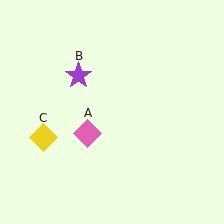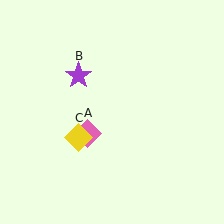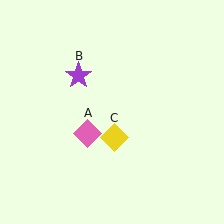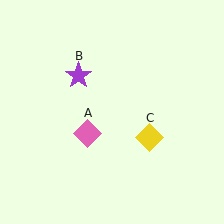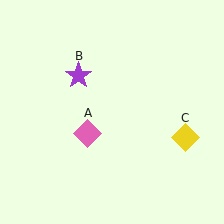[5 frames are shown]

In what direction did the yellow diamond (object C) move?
The yellow diamond (object C) moved right.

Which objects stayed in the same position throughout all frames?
Pink diamond (object A) and purple star (object B) remained stationary.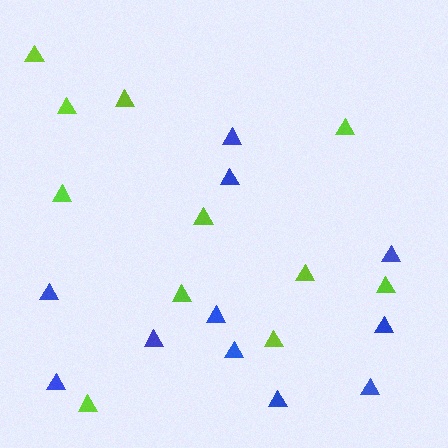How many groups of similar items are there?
There are 2 groups: one group of blue triangles (11) and one group of lime triangles (11).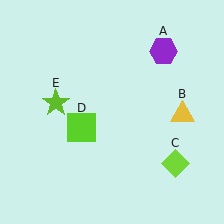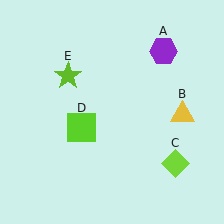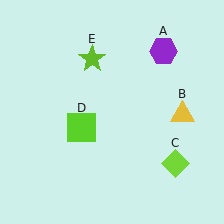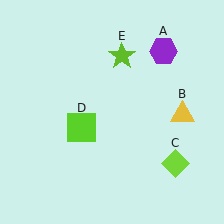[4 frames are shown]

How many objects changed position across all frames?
1 object changed position: lime star (object E).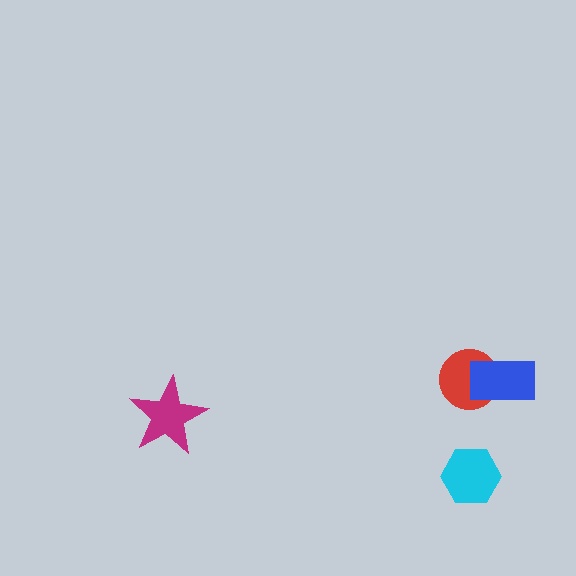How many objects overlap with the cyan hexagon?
0 objects overlap with the cyan hexagon.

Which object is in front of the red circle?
The blue rectangle is in front of the red circle.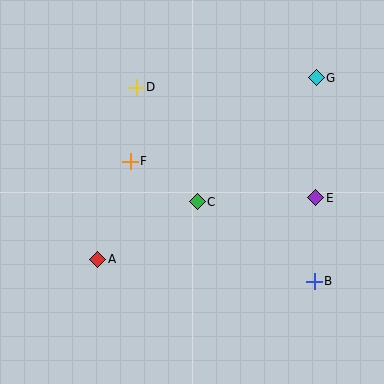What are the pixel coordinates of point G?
Point G is at (316, 78).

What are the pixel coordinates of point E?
Point E is at (316, 198).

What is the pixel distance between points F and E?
The distance between F and E is 189 pixels.